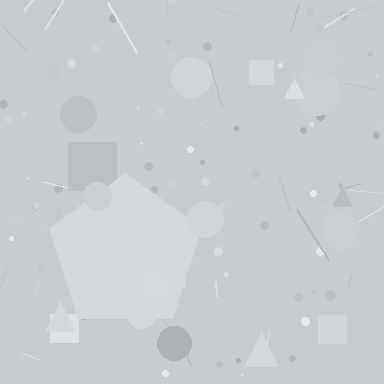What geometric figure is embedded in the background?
A pentagon is embedded in the background.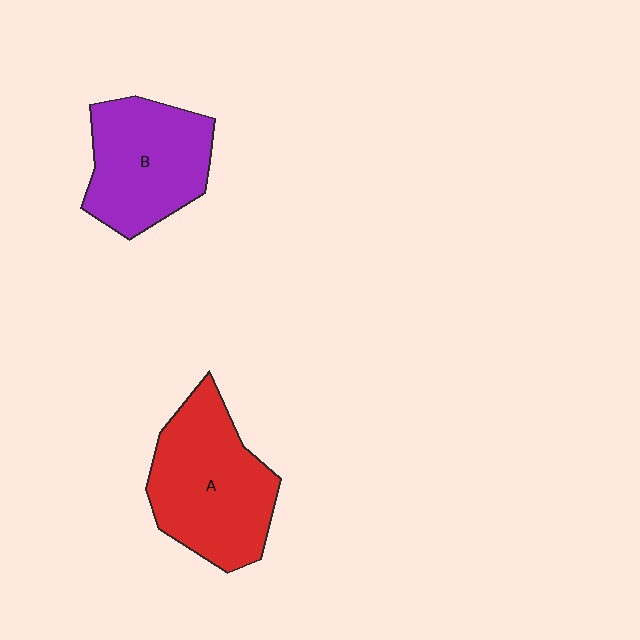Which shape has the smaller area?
Shape B (purple).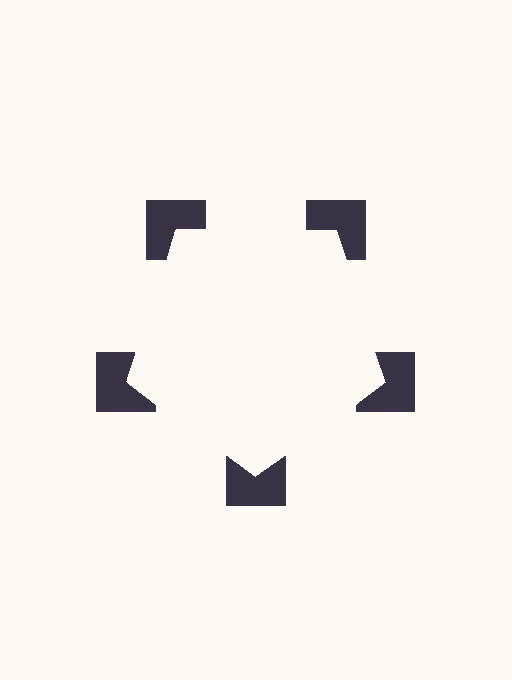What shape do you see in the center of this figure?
An illusory pentagon — its edges are inferred from the aligned wedge cuts in the notched squares, not physically drawn.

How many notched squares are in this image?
There are 5 — one at each vertex of the illusory pentagon.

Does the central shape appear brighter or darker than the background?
It typically appears slightly brighter than the background, even though no actual brightness change is drawn.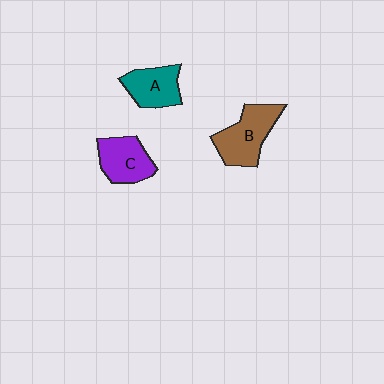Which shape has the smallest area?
Shape A (teal).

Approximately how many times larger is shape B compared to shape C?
Approximately 1.3 times.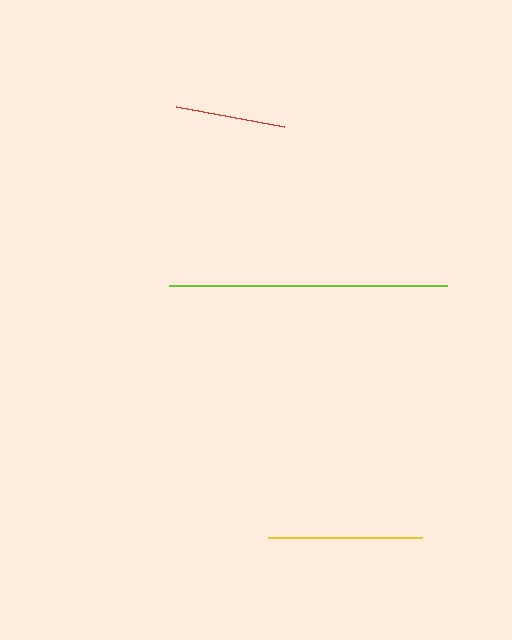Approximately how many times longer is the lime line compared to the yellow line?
The lime line is approximately 1.8 times the length of the yellow line.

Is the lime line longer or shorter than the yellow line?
The lime line is longer than the yellow line.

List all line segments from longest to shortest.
From longest to shortest: lime, yellow, red.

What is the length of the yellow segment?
The yellow segment is approximately 154 pixels long.